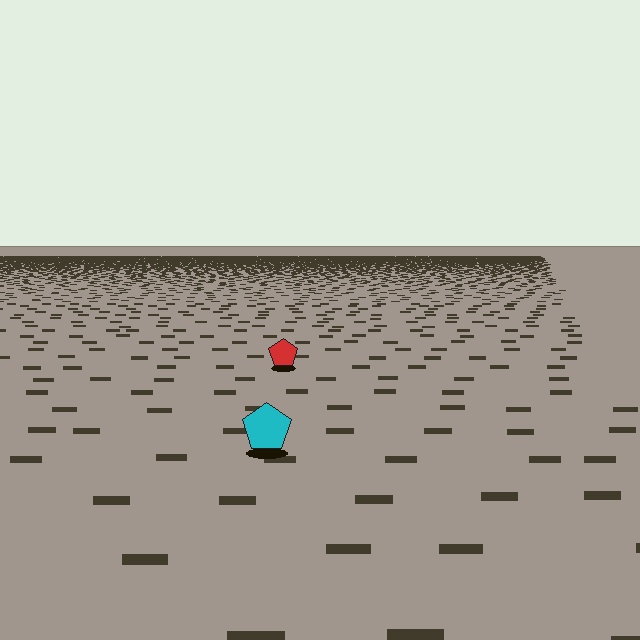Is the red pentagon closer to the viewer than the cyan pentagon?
No. The cyan pentagon is closer — you can tell from the texture gradient: the ground texture is coarser near it.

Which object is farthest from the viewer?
The red pentagon is farthest from the viewer. It appears smaller and the ground texture around it is denser.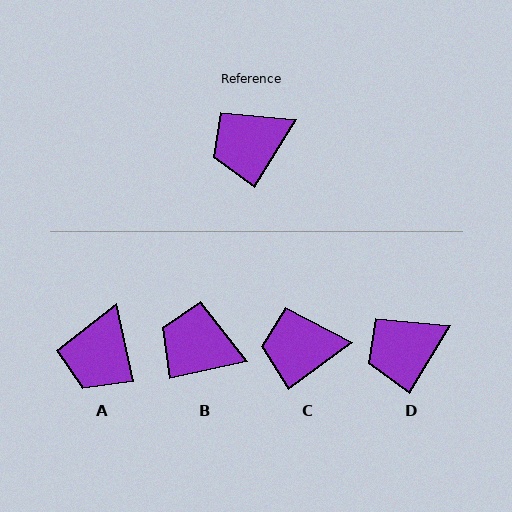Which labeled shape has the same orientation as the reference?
D.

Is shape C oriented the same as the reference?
No, it is off by about 23 degrees.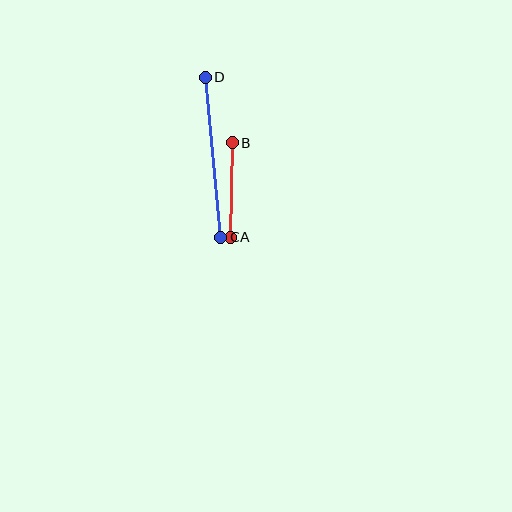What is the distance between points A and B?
The distance is approximately 94 pixels.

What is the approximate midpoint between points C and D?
The midpoint is at approximately (213, 157) pixels.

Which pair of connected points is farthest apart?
Points C and D are farthest apart.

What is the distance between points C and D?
The distance is approximately 161 pixels.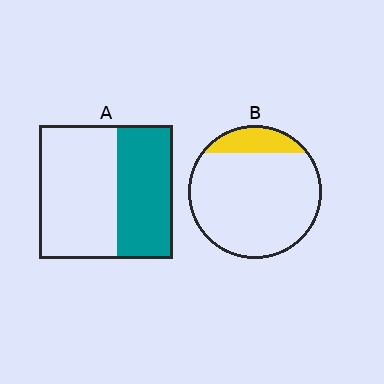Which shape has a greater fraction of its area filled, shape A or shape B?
Shape A.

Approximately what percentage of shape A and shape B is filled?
A is approximately 40% and B is approximately 15%.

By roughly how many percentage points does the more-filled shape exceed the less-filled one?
By roughly 25 percentage points (A over B).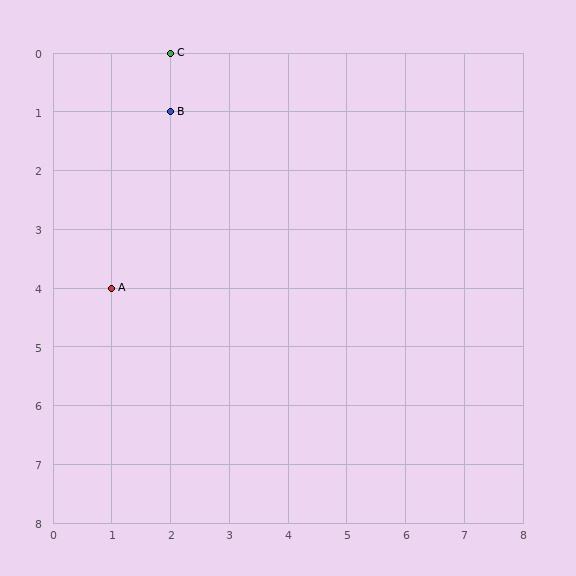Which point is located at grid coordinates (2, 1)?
Point B is at (2, 1).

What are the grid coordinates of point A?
Point A is at grid coordinates (1, 4).